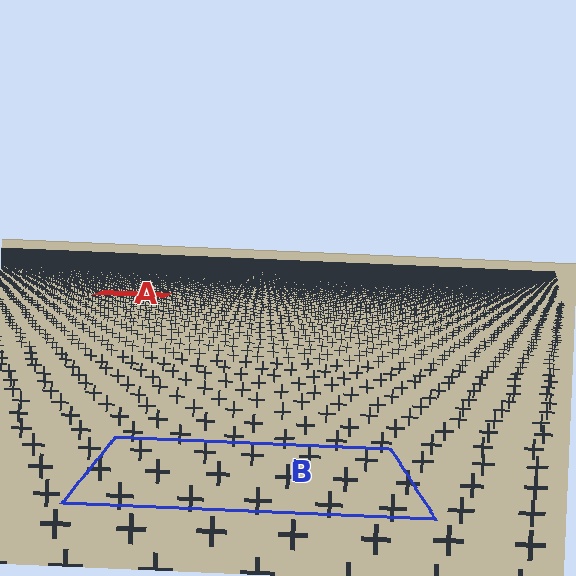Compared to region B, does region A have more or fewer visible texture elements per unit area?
Region A has more texture elements per unit area — they are packed more densely because it is farther away.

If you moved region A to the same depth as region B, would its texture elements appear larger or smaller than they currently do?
They would appear larger. At a closer depth, the same texture elements are projected at a bigger on-screen size.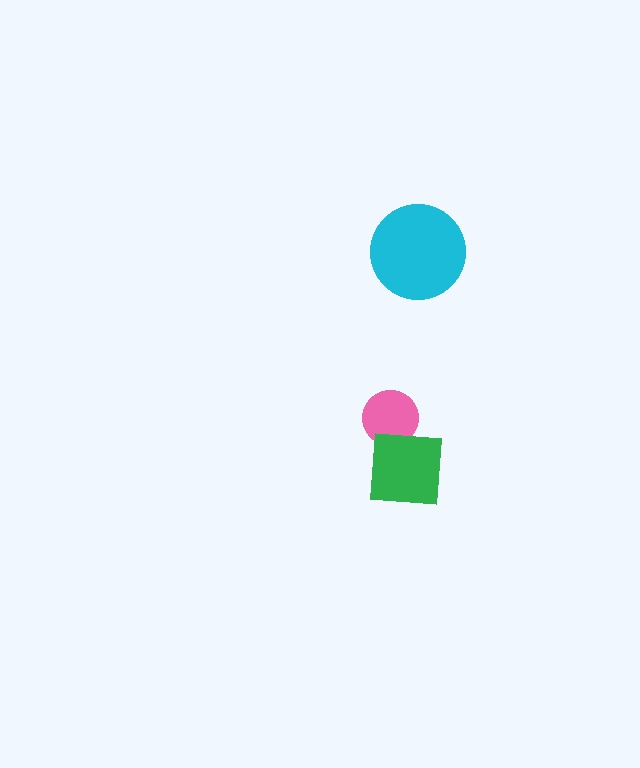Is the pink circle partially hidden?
Yes, it is partially covered by another shape.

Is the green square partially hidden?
No, no other shape covers it.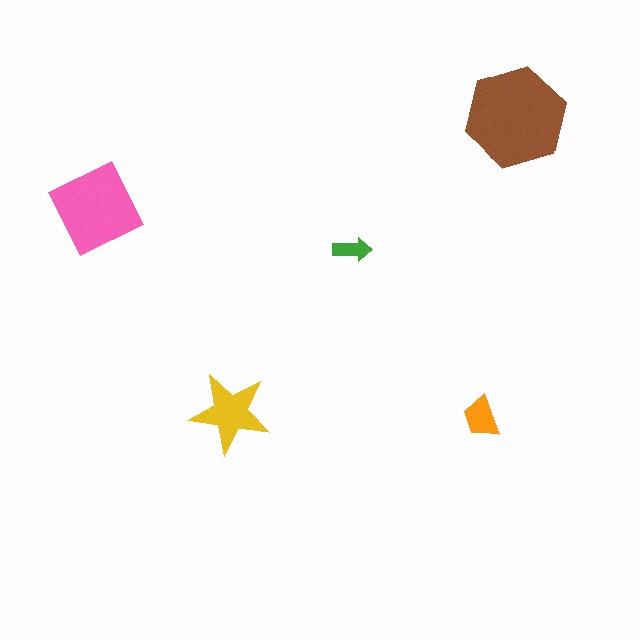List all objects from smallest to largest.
The green arrow, the orange trapezoid, the yellow star, the pink diamond, the brown hexagon.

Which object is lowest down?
The orange trapezoid is bottommost.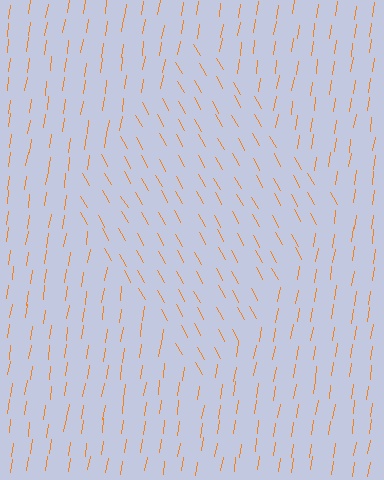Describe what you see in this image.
The image is filled with small orange line segments. A diamond region in the image has lines oriented differently from the surrounding lines, creating a visible texture boundary.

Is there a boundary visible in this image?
Yes, there is a texture boundary formed by a change in line orientation.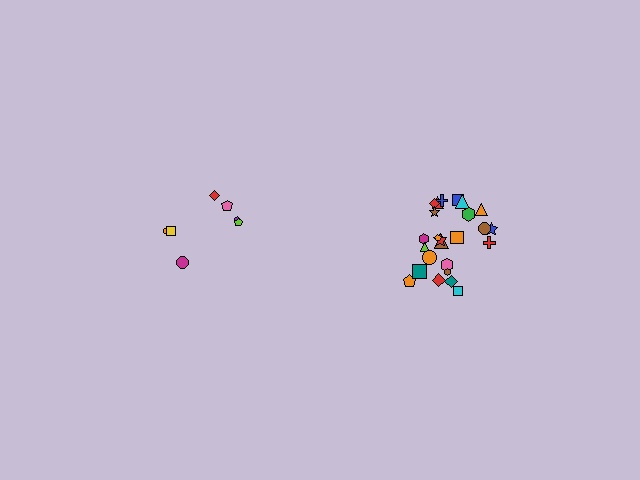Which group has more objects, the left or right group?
The right group.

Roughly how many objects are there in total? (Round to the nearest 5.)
Roughly 30 objects in total.